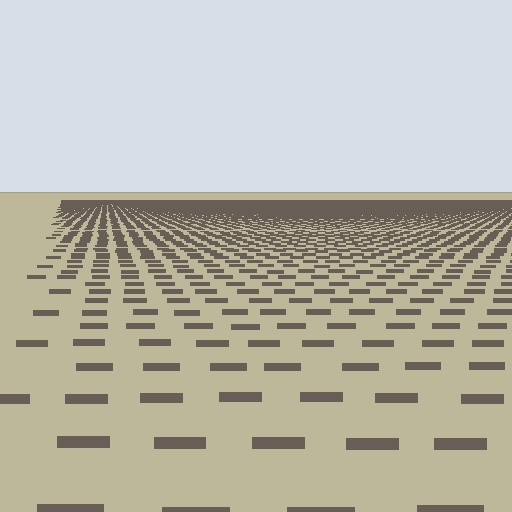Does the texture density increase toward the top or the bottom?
Density increases toward the top.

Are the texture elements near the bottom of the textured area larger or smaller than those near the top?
Larger. Near the bottom, elements are closer to the viewer and appear at a bigger on-screen size.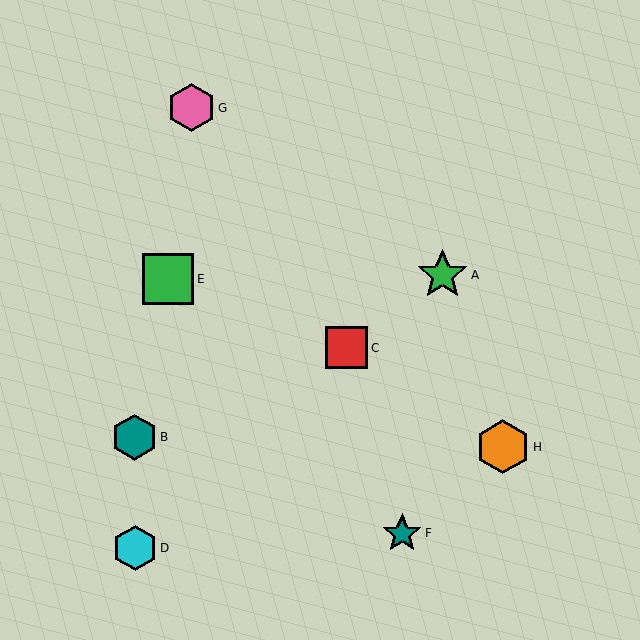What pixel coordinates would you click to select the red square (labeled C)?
Click at (347, 348) to select the red square C.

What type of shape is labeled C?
Shape C is a red square.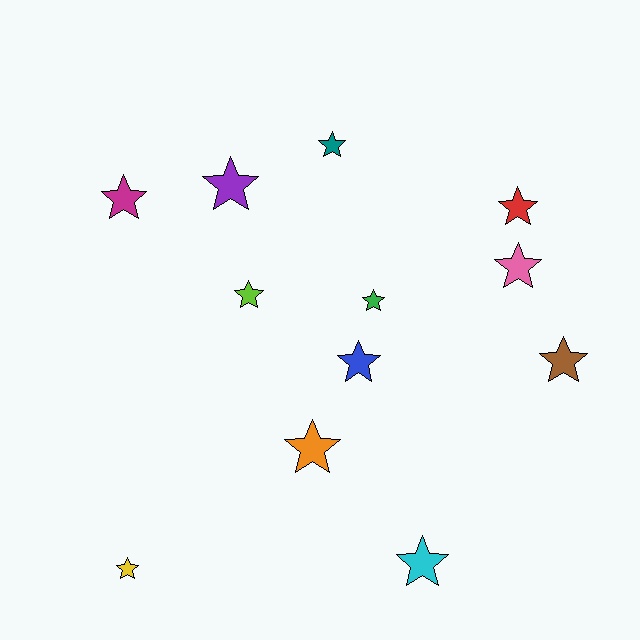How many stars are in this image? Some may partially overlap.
There are 12 stars.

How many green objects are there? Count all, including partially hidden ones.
There is 1 green object.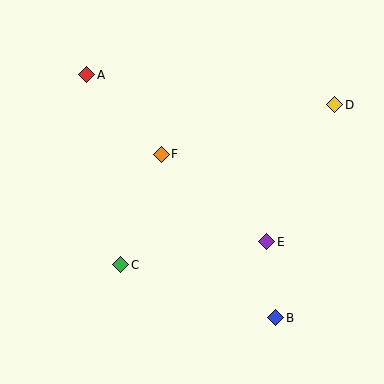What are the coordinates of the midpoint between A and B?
The midpoint between A and B is at (181, 196).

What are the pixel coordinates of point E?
Point E is at (267, 242).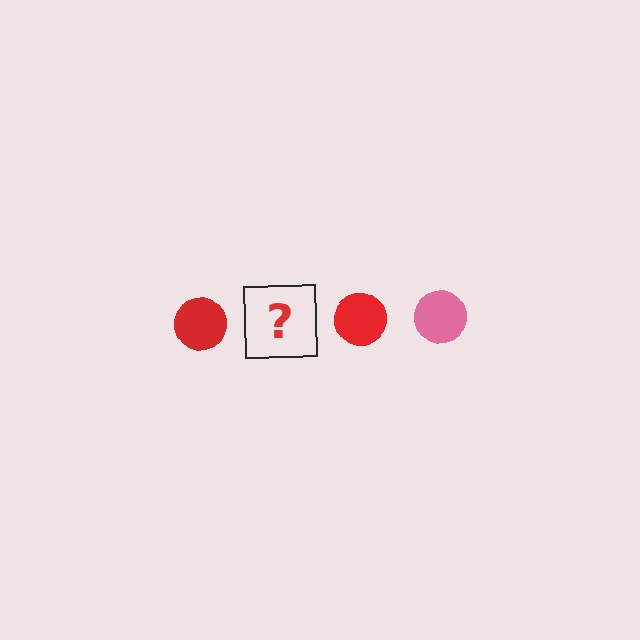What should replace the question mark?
The question mark should be replaced with a pink circle.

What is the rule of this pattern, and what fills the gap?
The rule is that the pattern cycles through red, pink circles. The gap should be filled with a pink circle.